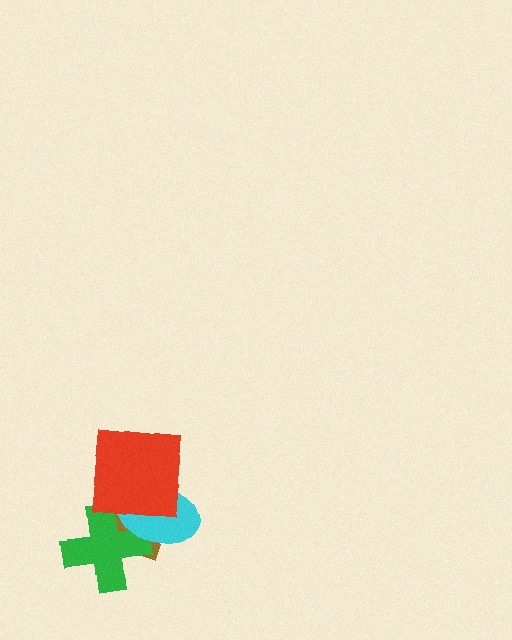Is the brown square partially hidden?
Yes, it is partially covered by another shape.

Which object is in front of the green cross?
The cyan ellipse is in front of the green cross.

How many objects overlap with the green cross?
2 objects overlap with the green cross.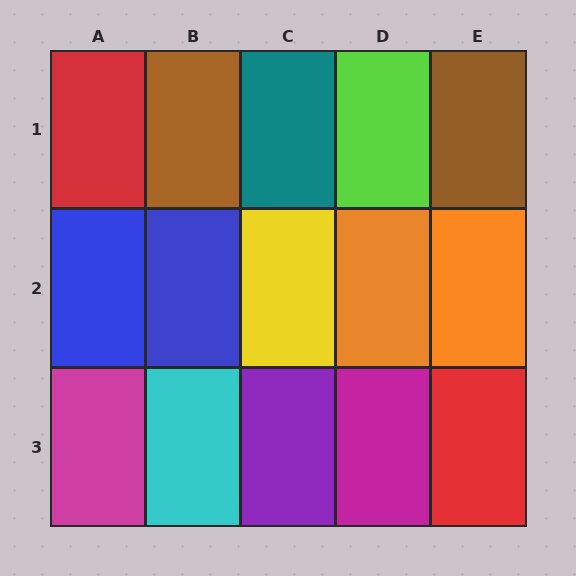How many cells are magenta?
2 cells are magenta.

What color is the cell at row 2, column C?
Yellow.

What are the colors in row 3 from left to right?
Magenta, cyan, purple, magenta, red.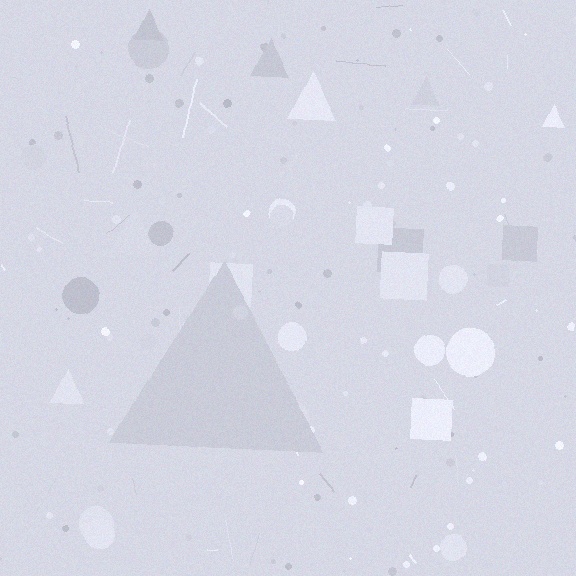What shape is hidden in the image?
A triangle is hidden in the image.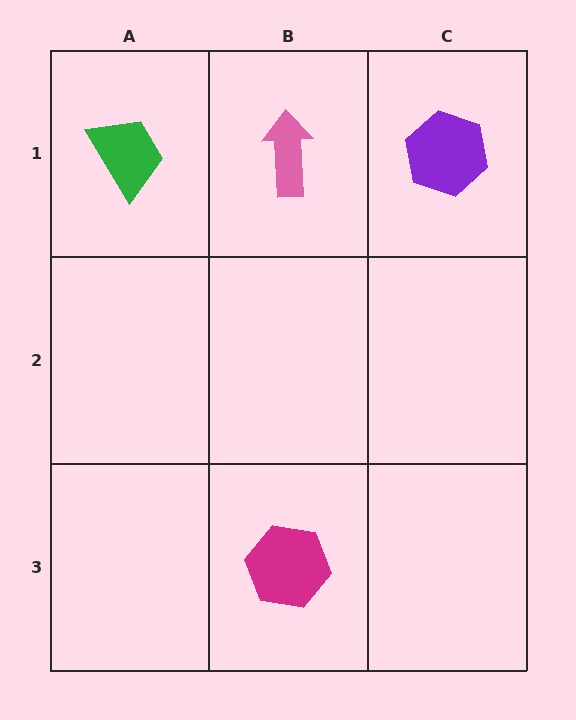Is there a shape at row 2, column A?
No, that cell is empty.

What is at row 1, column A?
A green trapezoid.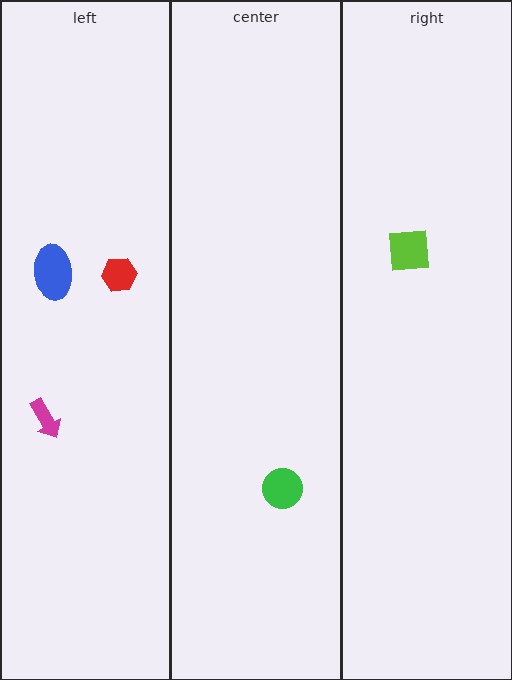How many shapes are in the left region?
3.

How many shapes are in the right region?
1.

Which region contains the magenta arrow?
The left region.